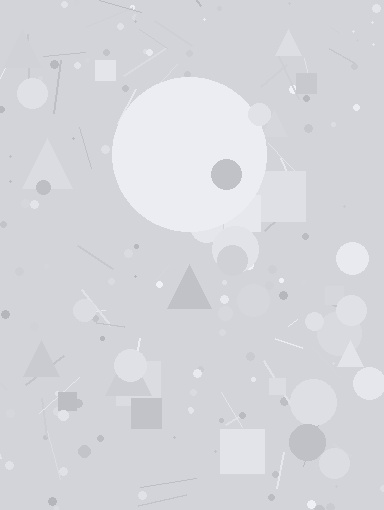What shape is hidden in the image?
A circle is hidden in the image.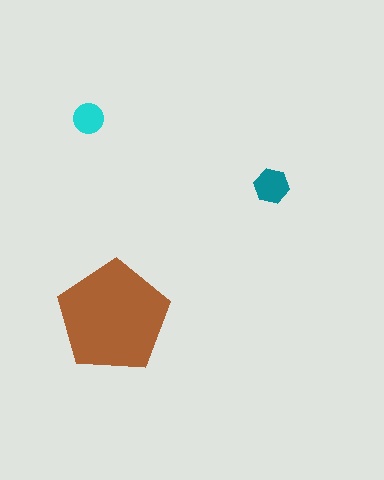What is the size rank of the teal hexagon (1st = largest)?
2nd.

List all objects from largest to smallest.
The brown pentagon, the teal hexagon, the cyan circle.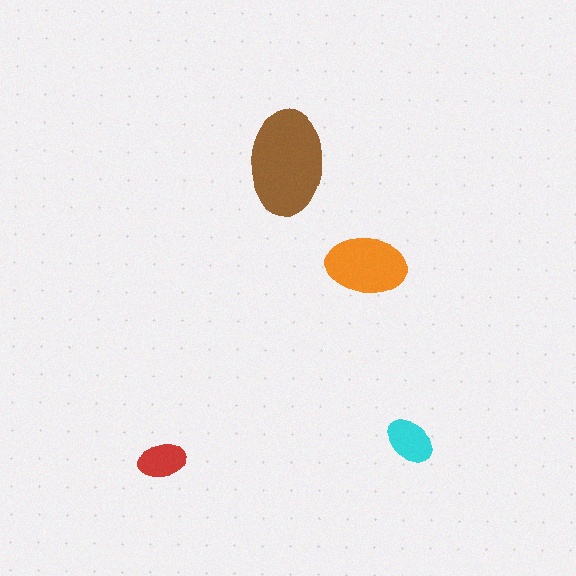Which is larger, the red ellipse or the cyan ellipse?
The cyan one.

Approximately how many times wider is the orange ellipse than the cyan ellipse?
About 1.5 times wider.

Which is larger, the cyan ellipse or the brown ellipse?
The brown one.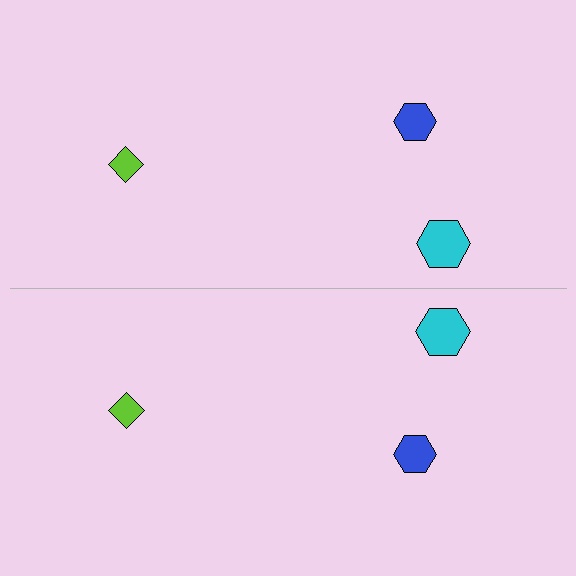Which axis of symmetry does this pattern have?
The pattern has a horizontal axis of symmetry running through the center of the image.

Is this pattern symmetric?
Yes, this pattern has bilateral (reflection) symmetry.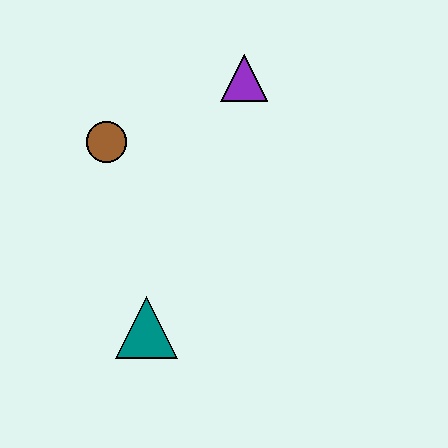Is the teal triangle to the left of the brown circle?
No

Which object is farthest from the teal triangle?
The purple triangle is farthest from the teal triangle.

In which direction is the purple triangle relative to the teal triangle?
The purple triangle is above the teal triangle.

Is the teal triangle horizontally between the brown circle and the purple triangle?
Yes